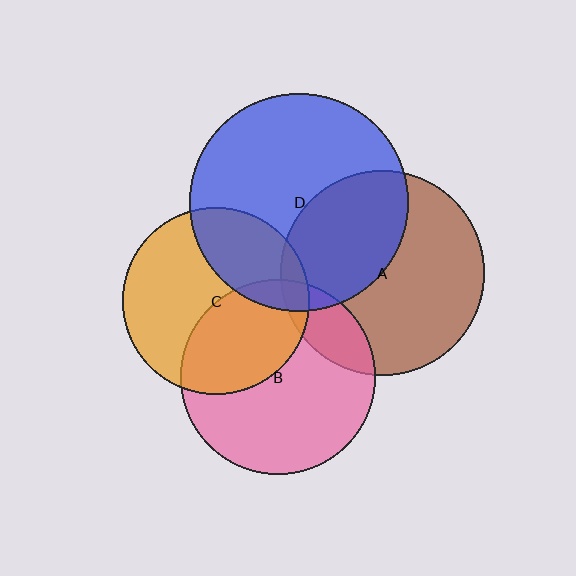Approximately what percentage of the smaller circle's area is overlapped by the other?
Approximately 5%.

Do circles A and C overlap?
Yes.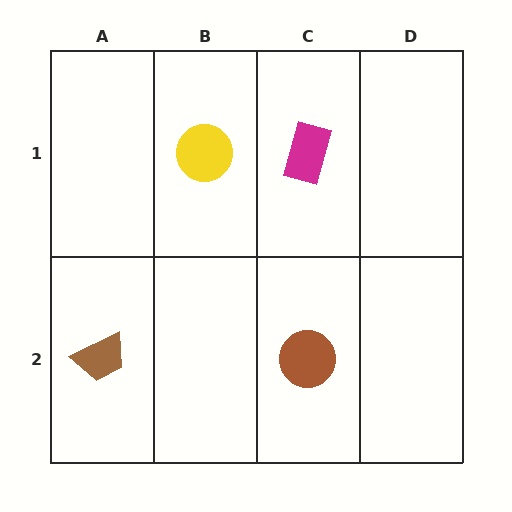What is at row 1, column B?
A yellow circle.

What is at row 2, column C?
A brown circle.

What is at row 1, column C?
A magenta rectangle.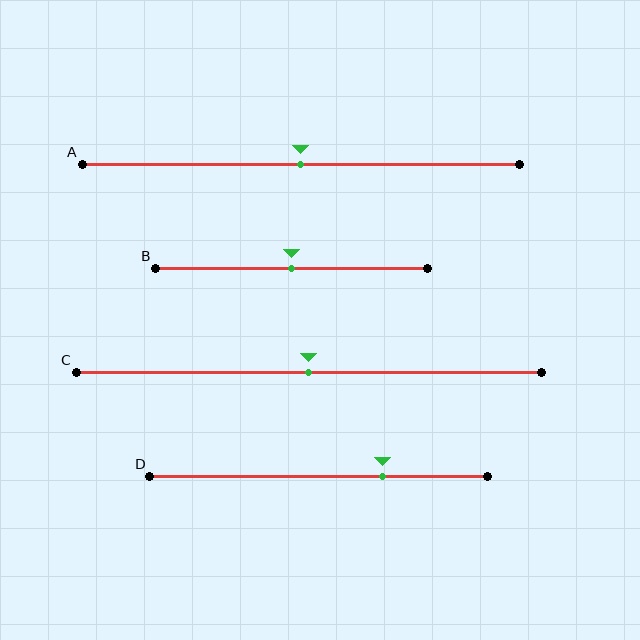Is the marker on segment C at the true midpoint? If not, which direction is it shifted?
Yes, the marker on segment C is at the true midpoint.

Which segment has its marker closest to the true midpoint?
Segment A has its marker closest to the true midpoint.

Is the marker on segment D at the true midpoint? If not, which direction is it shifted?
No, the marker on segment D is shifted to the right by about 19% of the segment length.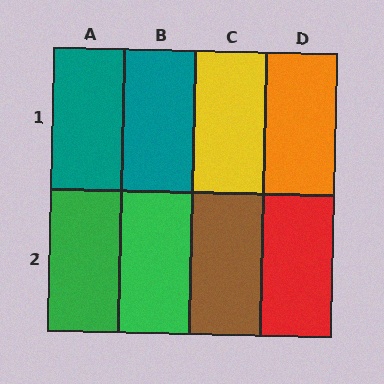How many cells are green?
2 cells are green.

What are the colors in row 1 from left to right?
Teal, teal, yellow, orange.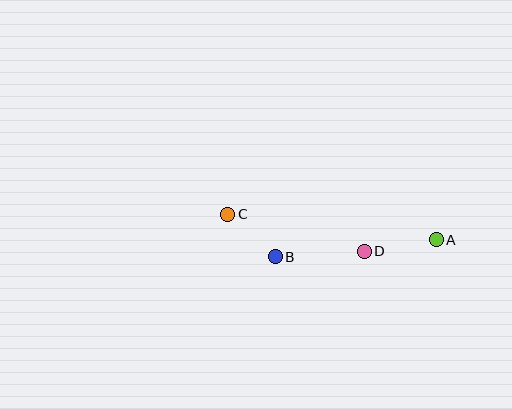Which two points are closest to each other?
Points B and C are closest to each other.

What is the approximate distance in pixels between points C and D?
The distance between C and D is approximately 141 pixels.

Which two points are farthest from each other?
Points A and C are farthest from each other.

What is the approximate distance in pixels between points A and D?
The distance between A and D is approximately 73 pixels.